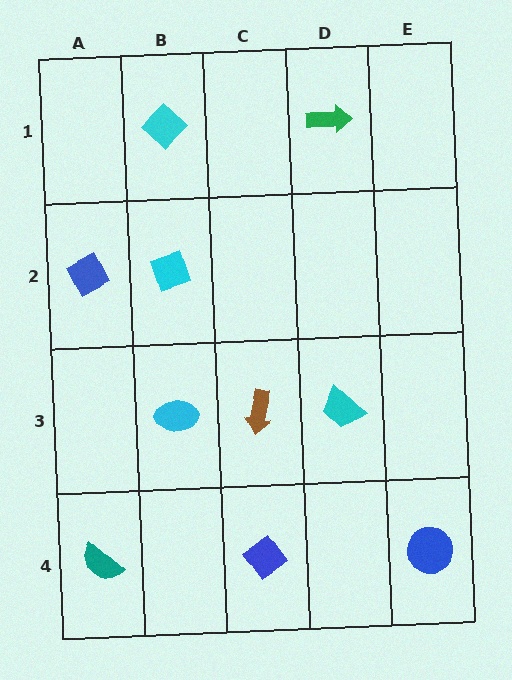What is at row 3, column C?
A brown arrow.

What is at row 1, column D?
A green arrow.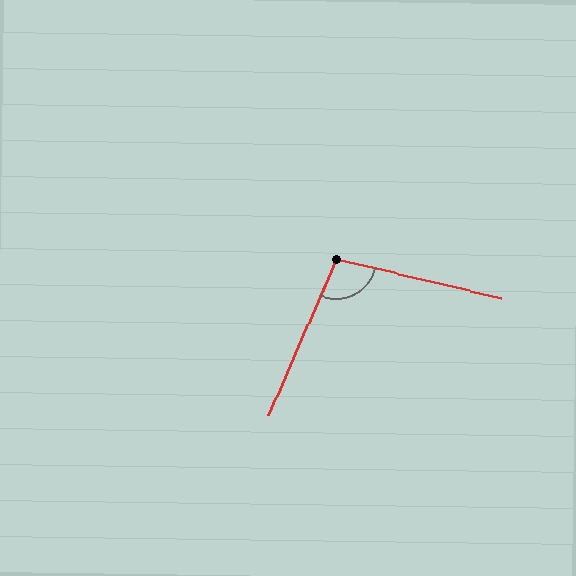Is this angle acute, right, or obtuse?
It is obtuse.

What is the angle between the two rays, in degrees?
Approximately 100 degrees.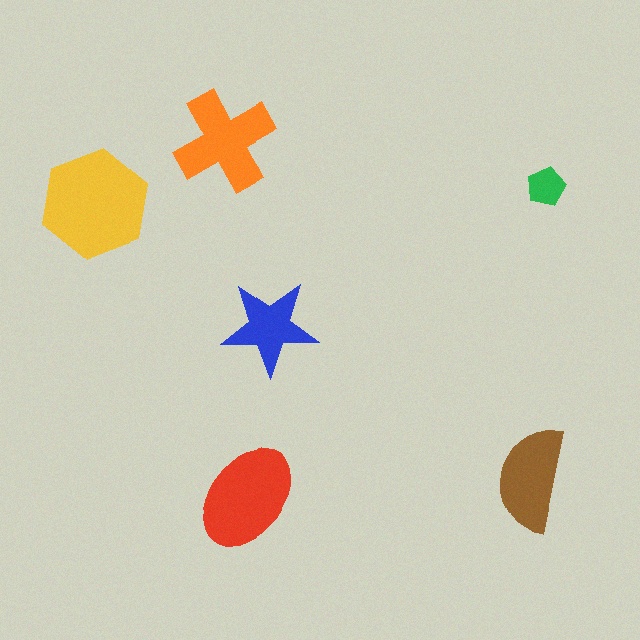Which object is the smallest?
The green pentagon.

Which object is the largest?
The yellow hexagon.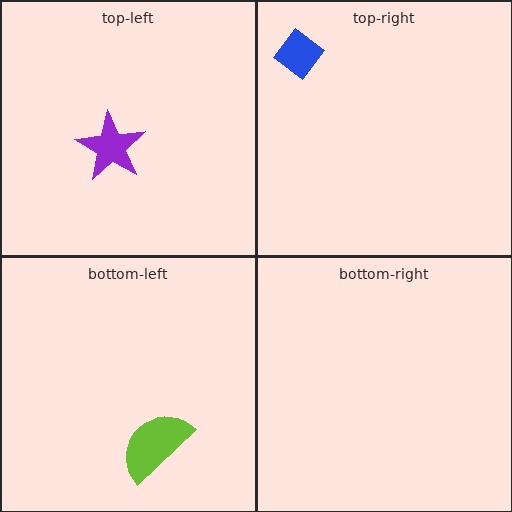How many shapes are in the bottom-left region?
1.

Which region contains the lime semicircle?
The bottom-left region.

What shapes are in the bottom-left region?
The lime semicircle.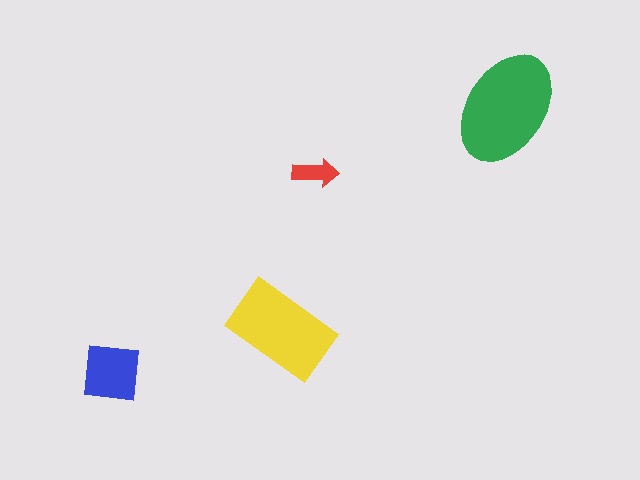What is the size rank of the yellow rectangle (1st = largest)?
2nd.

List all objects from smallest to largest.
The red arrow, the blue square, the yellow rectangle, the green ellipse.